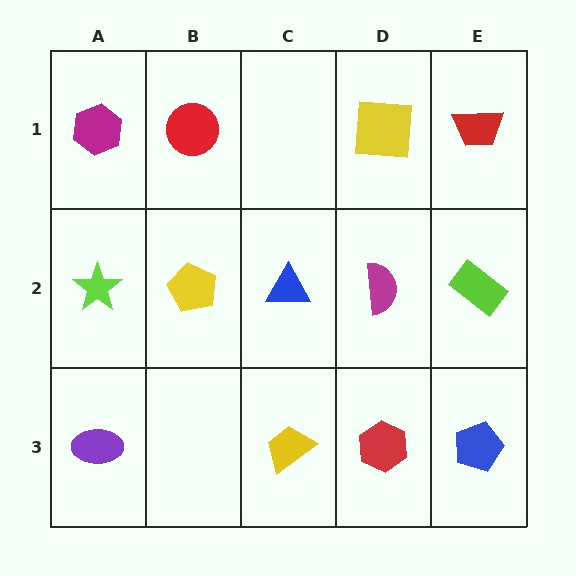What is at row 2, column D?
A magenta semicircle.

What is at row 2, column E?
A lime rectangle.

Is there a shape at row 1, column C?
No, that cell is empty.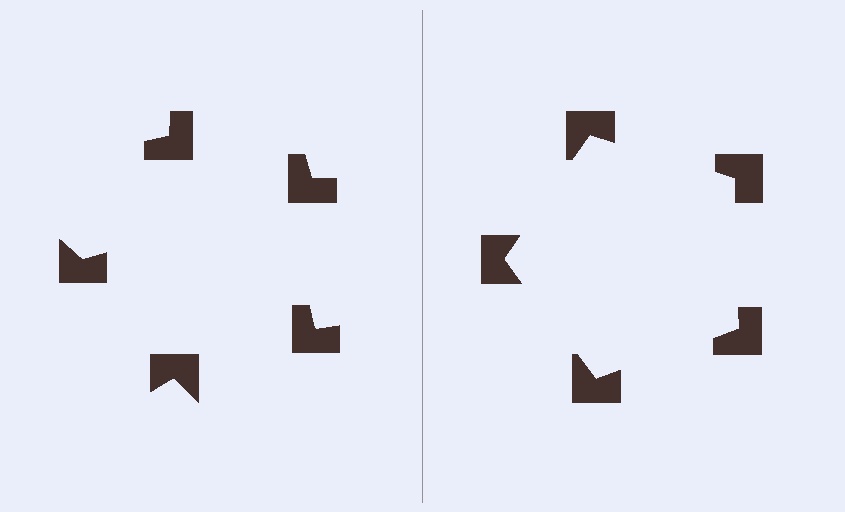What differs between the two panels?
The notched squares are positioned identically on both sides; only the wedge orientations differ. On the right they align to a pentagon; on the left they are misaligned.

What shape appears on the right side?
An illusory pentagon.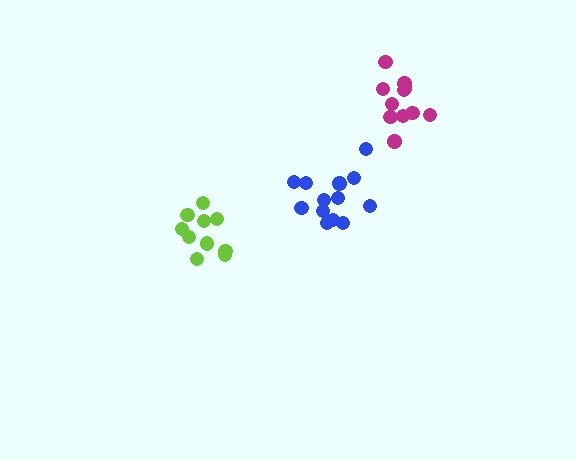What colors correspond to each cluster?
The clusters are colored: lime, magenta, blue.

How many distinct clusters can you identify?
There are 3 distinct clusters.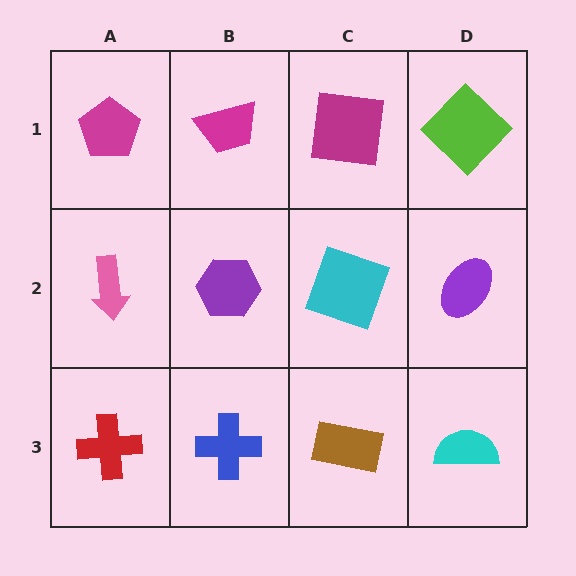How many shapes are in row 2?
4 shapes.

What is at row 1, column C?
A magenta square.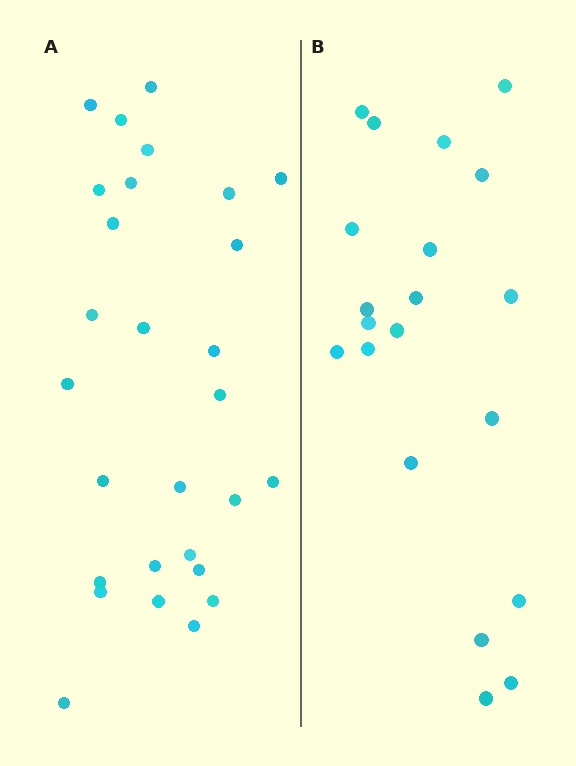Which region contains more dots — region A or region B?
Region A (the left region) has more dots.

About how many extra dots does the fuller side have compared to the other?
Region A has roughly 8 or so more dots than region B.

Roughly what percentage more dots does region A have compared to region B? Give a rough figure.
About 40% more.